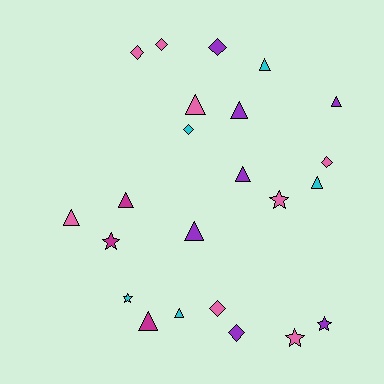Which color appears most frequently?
Pink, with 8 objects.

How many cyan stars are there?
There is 1 cyan star.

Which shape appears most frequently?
Triangle, with 11 objects.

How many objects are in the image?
There are 23 objects.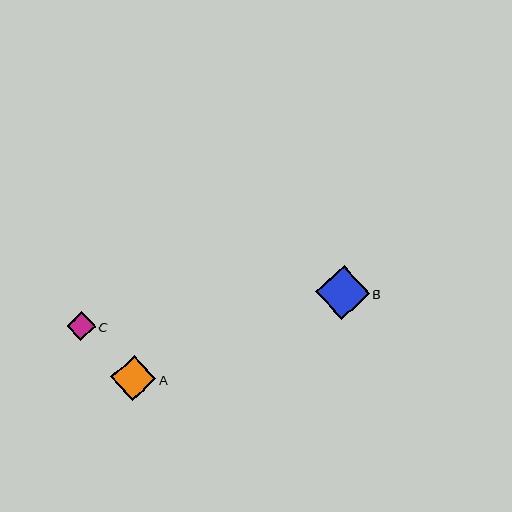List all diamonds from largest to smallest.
From largest to smallest: B, A, C.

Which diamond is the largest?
Diamond B is the largest with a size of approximately 54 pixels.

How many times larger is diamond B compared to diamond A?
Diamond B is approximately 1.2 times the size of diamond A.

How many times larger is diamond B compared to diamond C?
Diamond B is approximately 1.9 times the size of diamond C.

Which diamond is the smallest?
Diamond C is the smallest with a size of approximately 29 pixels.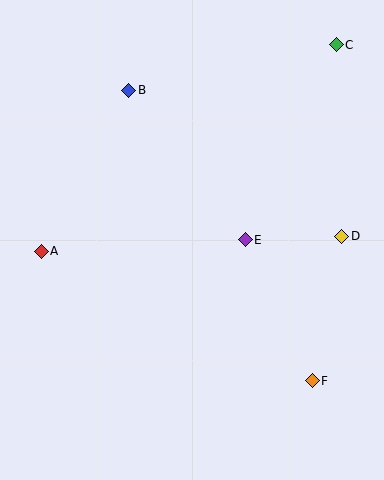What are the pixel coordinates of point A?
Point A is at (41, 251).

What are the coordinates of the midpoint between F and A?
The midpoint between F and A is at (177, 316).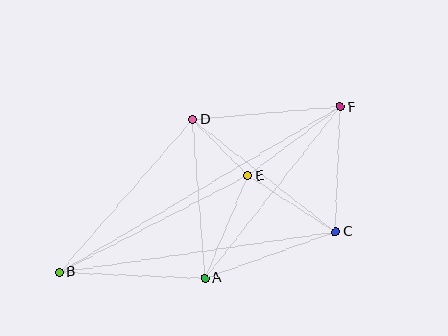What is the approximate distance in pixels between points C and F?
The distance between C and F is approximately 125 pixels.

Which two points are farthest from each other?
Points B and F are farthest from each other.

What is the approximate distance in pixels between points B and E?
The distance between B and E is approximately 212 pixels.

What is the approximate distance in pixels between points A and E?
The distance between A and E is approximately 111 pixels.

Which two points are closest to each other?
Points D and E are closest to each other.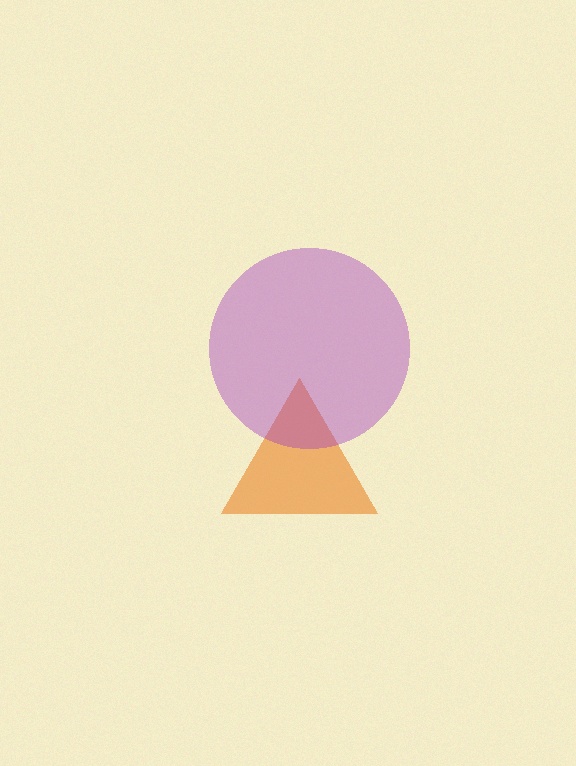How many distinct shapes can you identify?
There are 2 distinct shapes: an orange triangle, a purple circle.